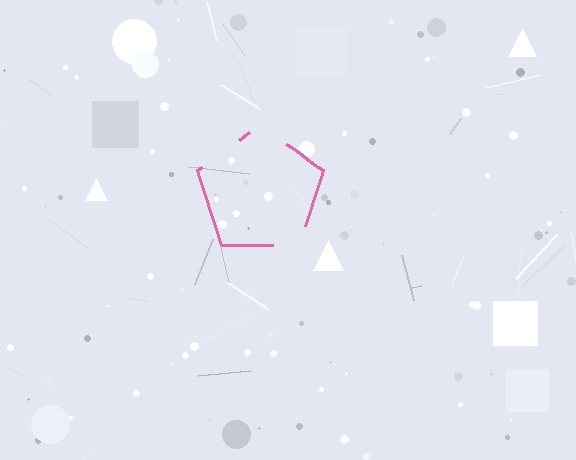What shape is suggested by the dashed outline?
The dashed outline suggests a pentagon.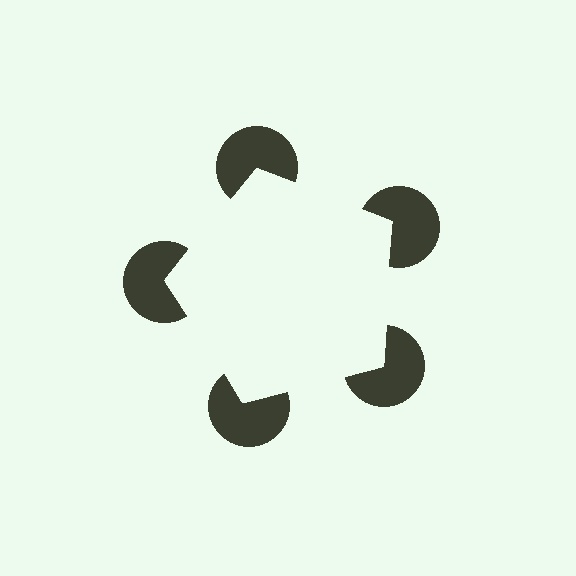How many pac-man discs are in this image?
There are 5 — one at each vertex of the illusory pentagon.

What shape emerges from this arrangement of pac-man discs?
An illusory pentagon — its edges are inferred from the aligned wedge cuts in the pac-man discs, not physically drawn.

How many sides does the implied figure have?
5 sides.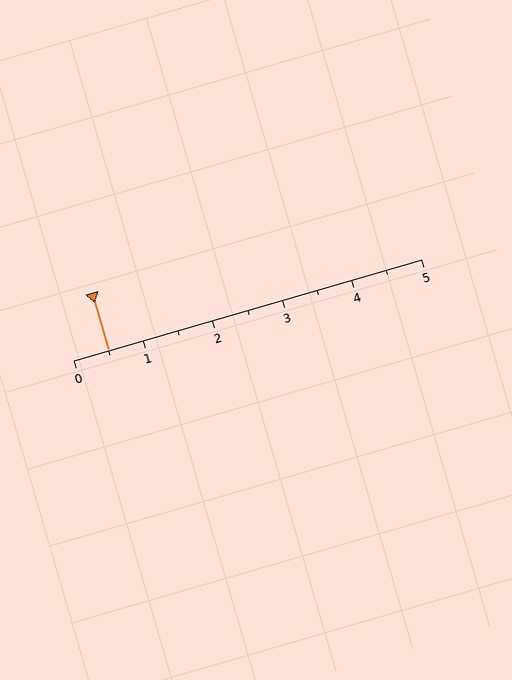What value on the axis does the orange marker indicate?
The marker indicates approximately 0.5.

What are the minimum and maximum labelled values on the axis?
The axis runs from 0 to 5.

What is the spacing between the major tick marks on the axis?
The major ticks are spaced 1 apart.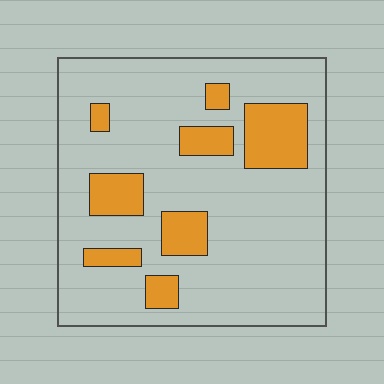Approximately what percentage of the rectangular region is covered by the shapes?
Approximately 20%.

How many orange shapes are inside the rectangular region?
8.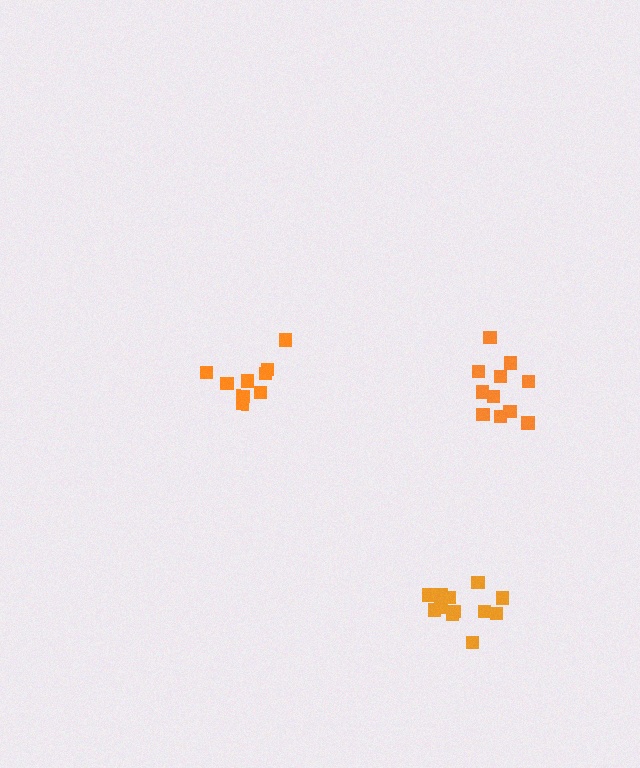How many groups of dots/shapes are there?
There are 3 groups.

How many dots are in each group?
Group 1: 9 dots, Group 2: 12 dots, Group 3: 11 dots (32 total).